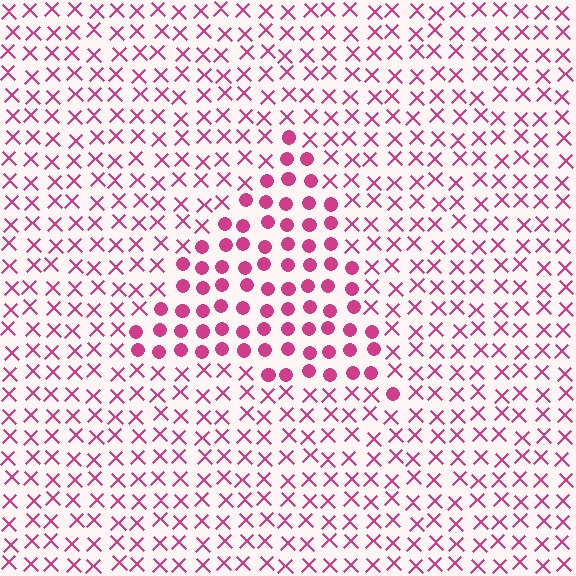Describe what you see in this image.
The image is filled with small magenta elements arranged in a uniform grid. A triangle-shaped region contains circles, while the surrounding area contains X marks. The boundary is defined purely by the change in element shape.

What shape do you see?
I see a triangle.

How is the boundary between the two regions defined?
The boundary is defined by a change in element shape: circles inside vs. X marks outside. All elements share the same color and spacing.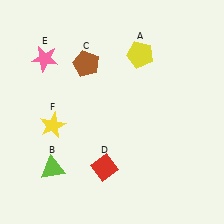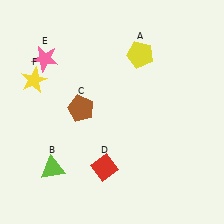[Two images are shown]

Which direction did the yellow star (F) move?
The yellow star (F) moved up.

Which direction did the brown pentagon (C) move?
The brown pentagon (C) moved down.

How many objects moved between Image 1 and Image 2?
2 objects moved between the two images.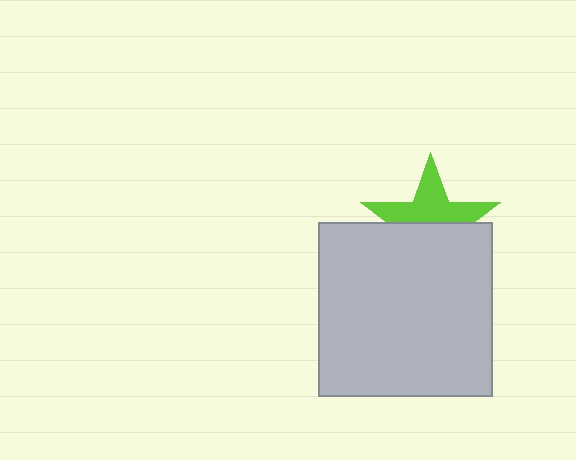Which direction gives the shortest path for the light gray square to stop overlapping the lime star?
Moving down gives the shortest separation.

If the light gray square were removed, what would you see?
You would see the complete lime star.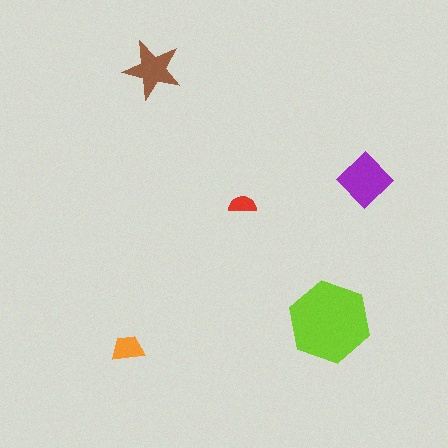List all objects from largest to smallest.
The lime hexagon, the purple diamond, the brown star, the orange trapezoid, the red semicircle.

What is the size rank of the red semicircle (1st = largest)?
5th.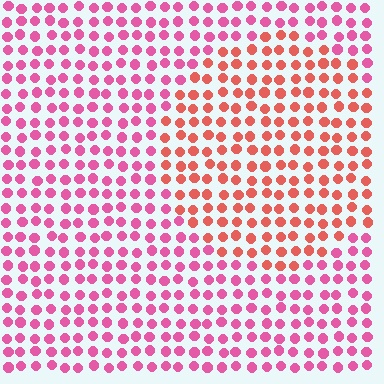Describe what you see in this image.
The image is filled with small pink elements in a uniform arrangement. A circle-shaped region is visible where the elements are tinted to a slightly different hue, forming a subtle color boundary.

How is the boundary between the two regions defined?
The boundary is defined purely by a slight shift in hue (about 36 degrees). Spacing, size, and orientation are identical on both sides.